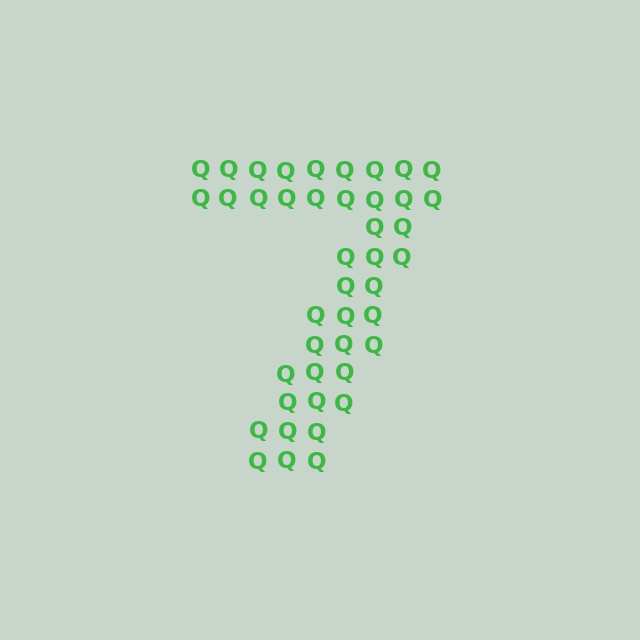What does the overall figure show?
The overall figure shows the digit 7.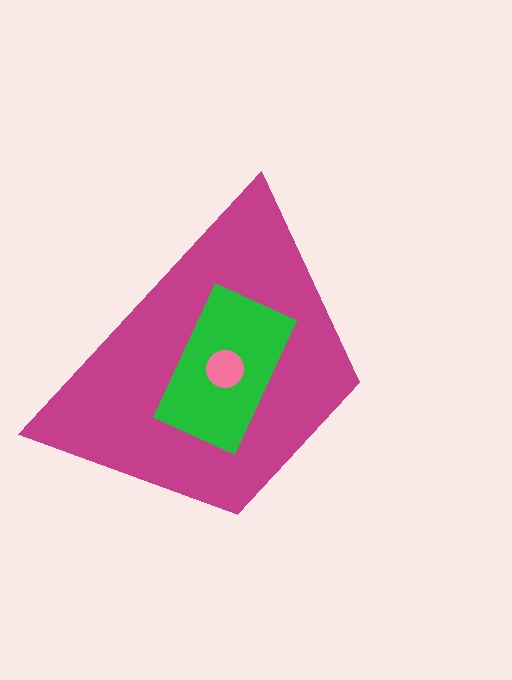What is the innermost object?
The pink circle.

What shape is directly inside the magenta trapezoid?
The green rectangle.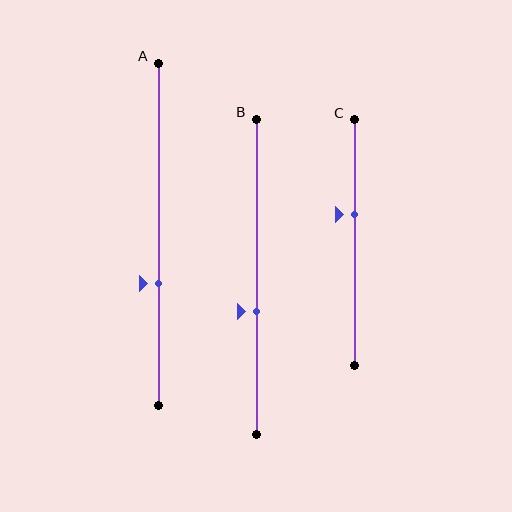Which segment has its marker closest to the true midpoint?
Segment B has its marker closest to the true midpoint.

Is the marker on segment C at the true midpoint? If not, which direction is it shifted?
No, the marker on segment C is shifted upward by about 11% of the segment length.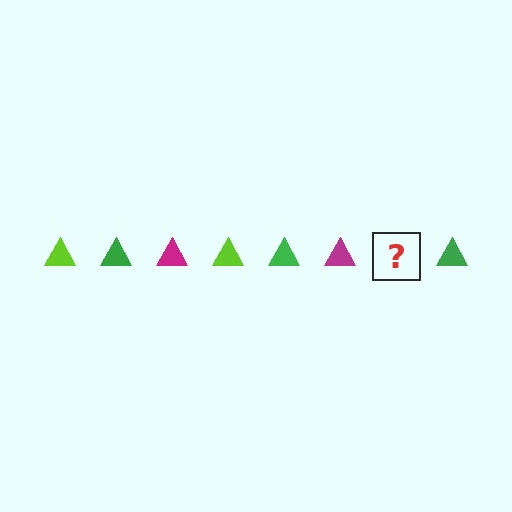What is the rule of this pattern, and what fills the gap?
The rule is that the pattern cycles through lime, green, magenta triangles. The gap should be filled with a lime triangle.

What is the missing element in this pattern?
The missing element is a lime triangle.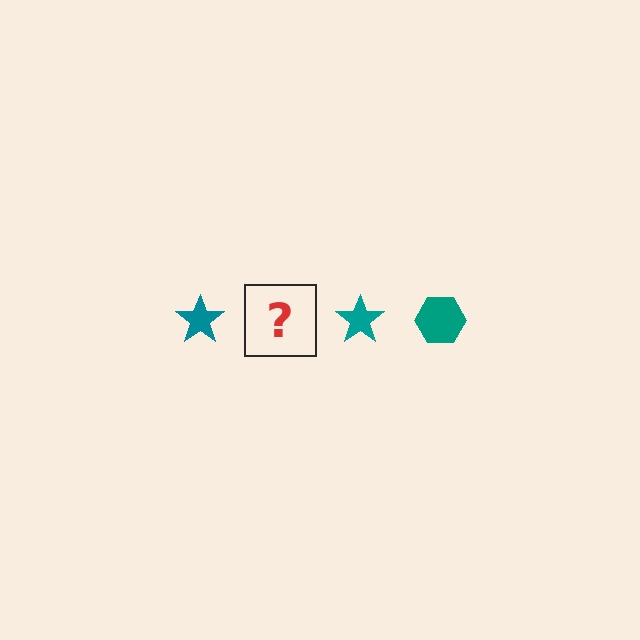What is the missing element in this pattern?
The missing element is a teal hexagon.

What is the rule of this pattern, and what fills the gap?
The rule is that the pattern cycles through star, hexagon shapes in teal. The gap should be filled with a teal hexagon.